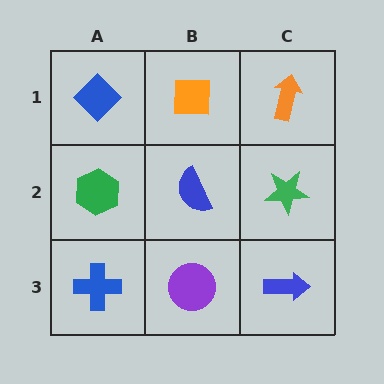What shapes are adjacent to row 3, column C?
A green star (row 2, column C), a purple circle (row 3, column B).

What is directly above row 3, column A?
A green hexagon.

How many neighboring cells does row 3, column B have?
3.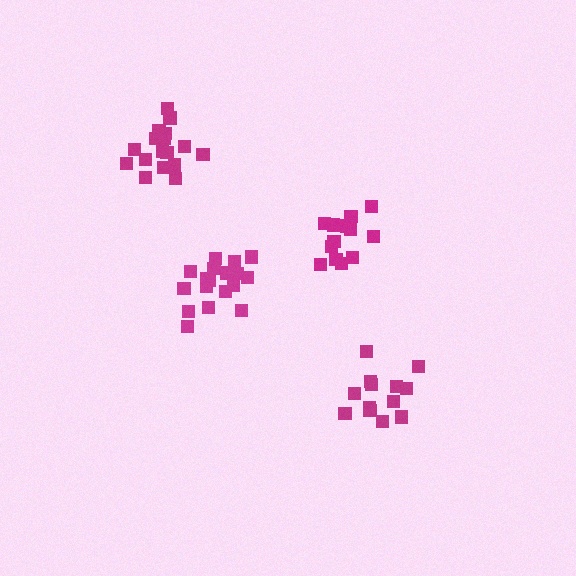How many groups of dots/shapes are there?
There are 4 groups.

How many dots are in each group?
Group 1: 13 dots, Group 2: 13 dots, Group 3: 18 dots, Group 4: 17 dots (61 total).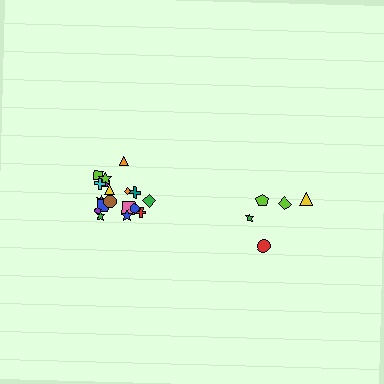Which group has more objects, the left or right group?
The left group.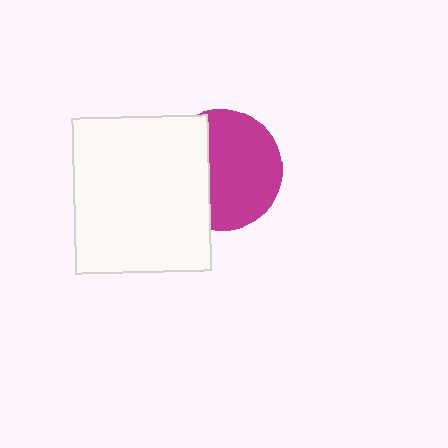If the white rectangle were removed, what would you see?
You would see the complete magenta circle.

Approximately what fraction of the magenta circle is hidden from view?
Roughly 38% of the magenta circle is hidden behind the white rectangle.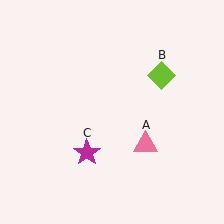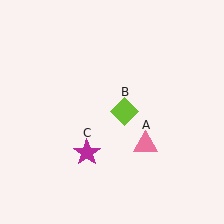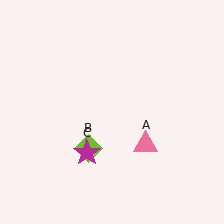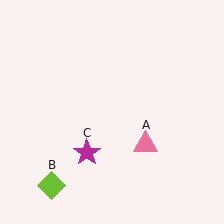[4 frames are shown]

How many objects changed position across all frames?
1 object changed position: lime diamond (object B).